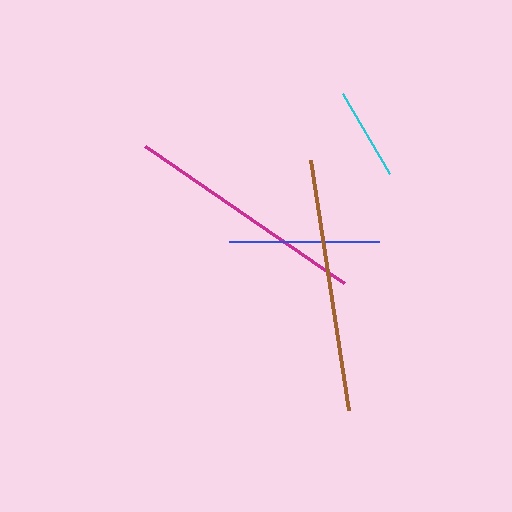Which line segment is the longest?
The brown line is the longest at approximately 253 pixels.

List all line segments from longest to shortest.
From longest to shortest: brown, magenta, blue, cyan.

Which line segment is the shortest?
The cyan line is the shortest at approximately 93 pixels.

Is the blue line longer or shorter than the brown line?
The brown line is longer than the blue line.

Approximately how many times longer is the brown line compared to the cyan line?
The brown line is approximately 2.7 times the length of the cyan line.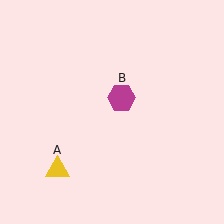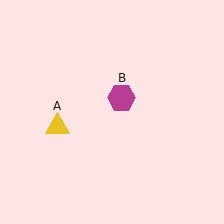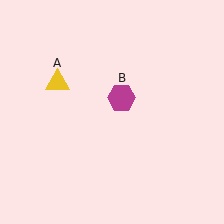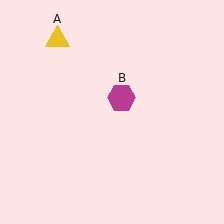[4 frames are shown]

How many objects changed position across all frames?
1 object changed position: yellow triangle (object A).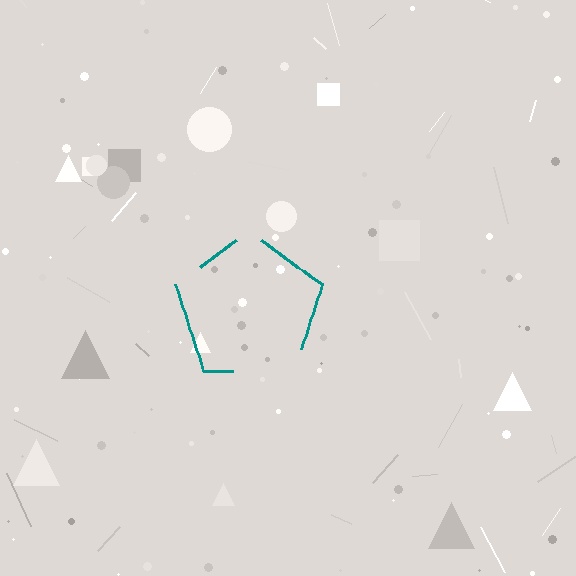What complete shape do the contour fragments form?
The contour fragments form a pentagon.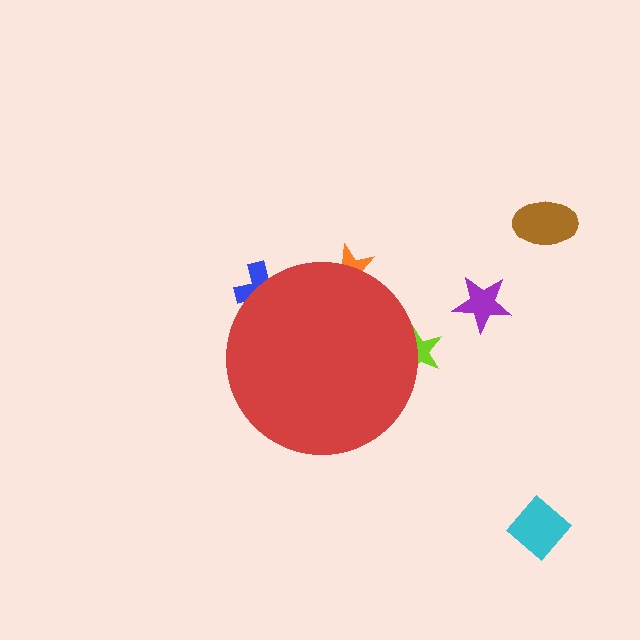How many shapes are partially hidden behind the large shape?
3 shapes are partially hidden.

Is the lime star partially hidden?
Yes, the lime star is partially hidden behind the red circle.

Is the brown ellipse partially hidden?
No, the brown ellipse is fully visible.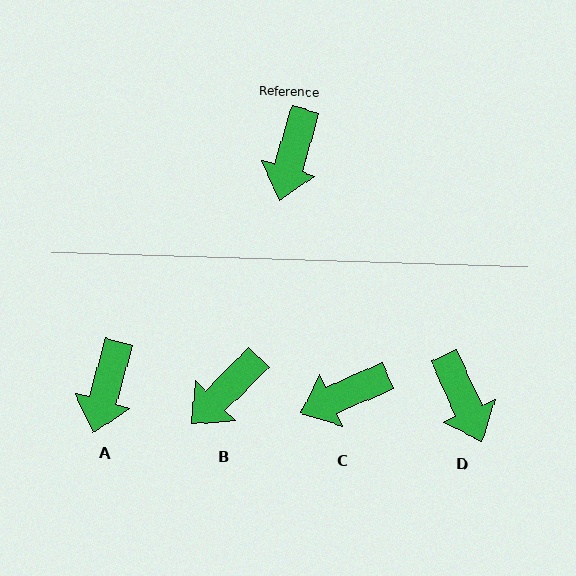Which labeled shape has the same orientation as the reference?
A.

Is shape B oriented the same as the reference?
No, it is off by about 29 degrees.